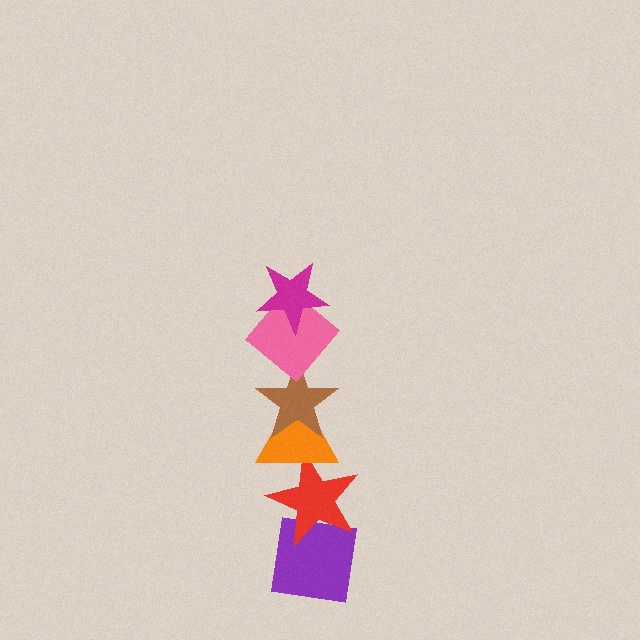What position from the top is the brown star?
The brown star is 3rd from the top.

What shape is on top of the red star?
The orange triangle is on top of the red star.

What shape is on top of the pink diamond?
The magenta star is on top of the pink diamond.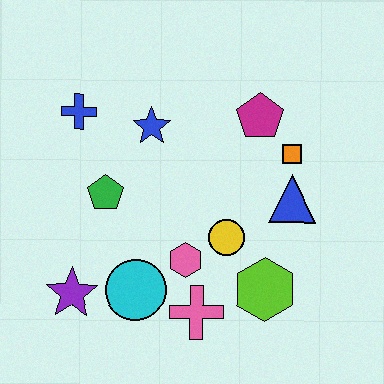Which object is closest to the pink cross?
The pink hexagon is closest to the pink cross.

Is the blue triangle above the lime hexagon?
Yes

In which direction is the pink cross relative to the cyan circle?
The pink cross is to the right of the cyan circle.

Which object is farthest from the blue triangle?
The purple star is farthest from the blue triangle.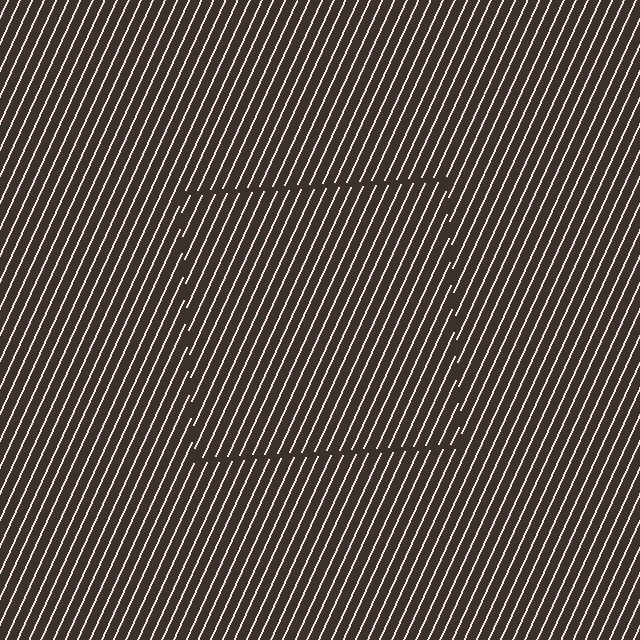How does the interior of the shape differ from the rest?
The interior of the shape contains the same grating, shifted by half a period — the contour is defined by the phase discontinuity where line-ends from the inner and outer gratings abut.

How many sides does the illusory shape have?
4 sides — the line-ends trace a square.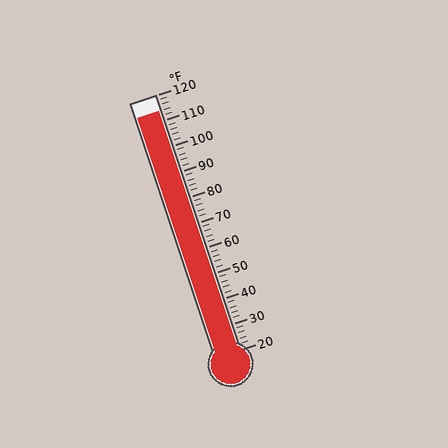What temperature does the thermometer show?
The thermometer shows approximately 114°F.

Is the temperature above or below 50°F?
The temperature is above 50°F.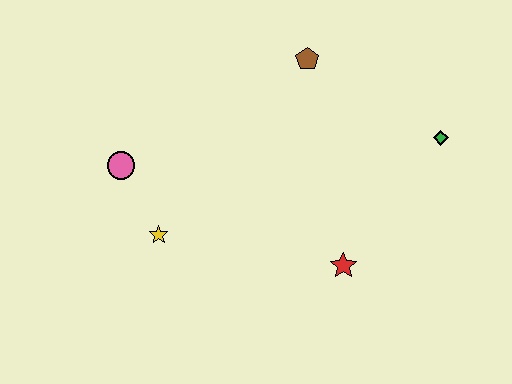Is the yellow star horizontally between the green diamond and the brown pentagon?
No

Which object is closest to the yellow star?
The pink circle is closest to the yellow star.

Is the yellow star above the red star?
Yes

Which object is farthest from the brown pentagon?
The yellow star is farthest from the brown pentagon.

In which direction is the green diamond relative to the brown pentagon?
The green diamond is to the right of the brown pentagon.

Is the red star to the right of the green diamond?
No